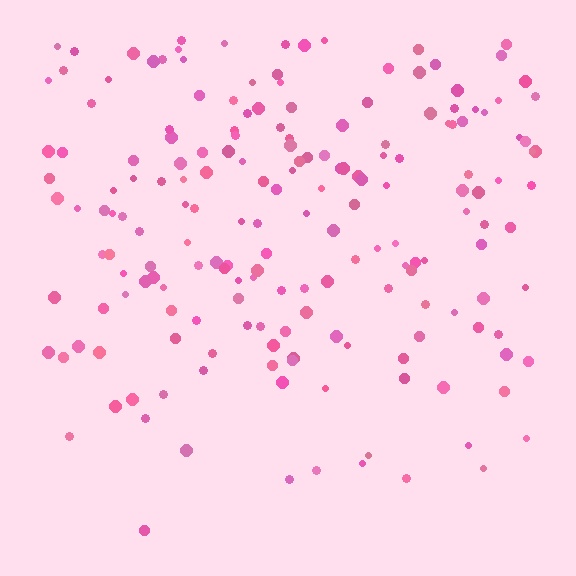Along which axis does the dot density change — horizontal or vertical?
Vertical.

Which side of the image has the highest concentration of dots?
The top.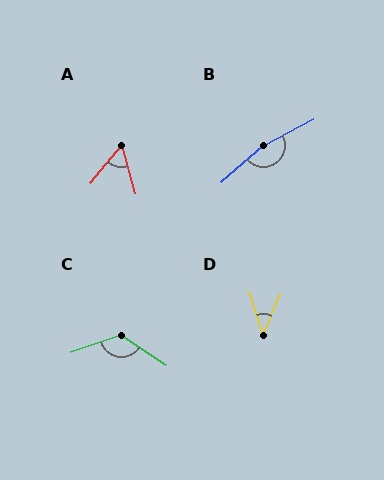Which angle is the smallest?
D, at approximately 39 degrees.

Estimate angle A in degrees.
Approximately 55 degrees.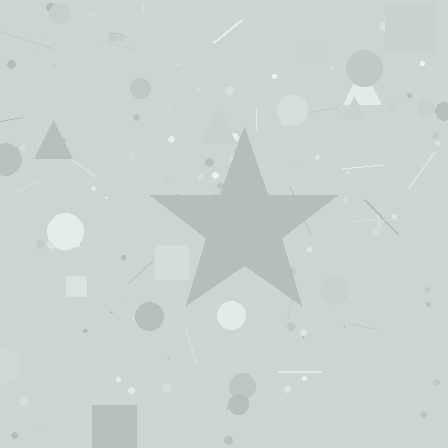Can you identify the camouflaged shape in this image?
The camouflaged shape is a star.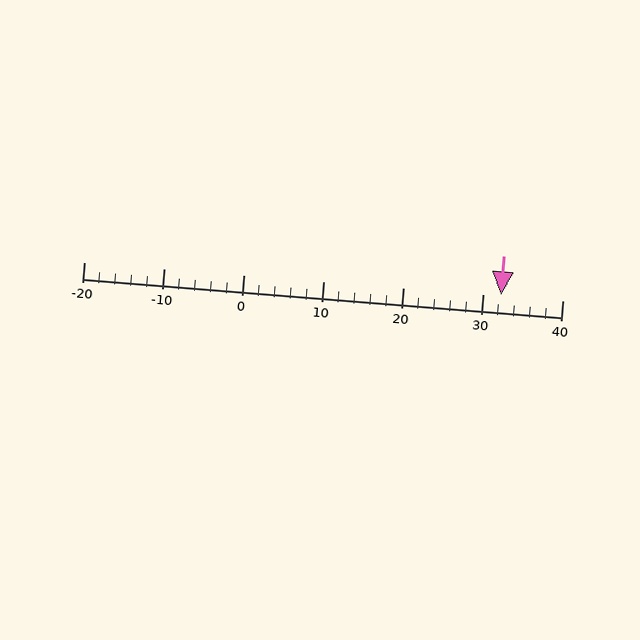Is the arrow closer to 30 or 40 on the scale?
The arrow is closer to 30.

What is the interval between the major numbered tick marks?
The major tick marks are spaced 10 units apart.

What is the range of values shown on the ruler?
The ruler shows values from -20 to 40.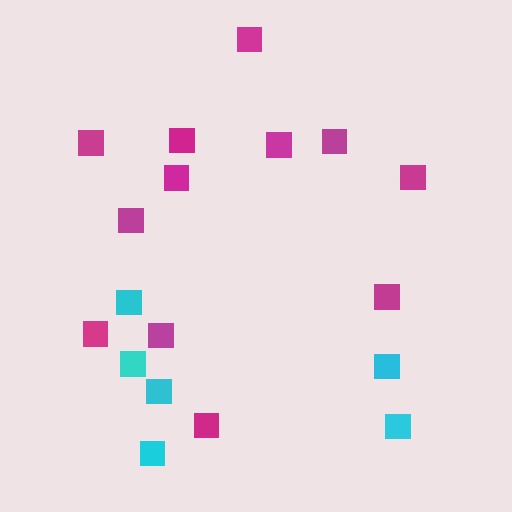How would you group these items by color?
There are 2 groups: one group of magenta squares (12) and one group of cyan squares (6).